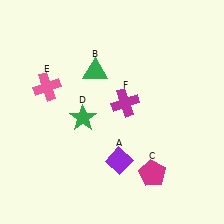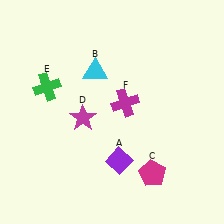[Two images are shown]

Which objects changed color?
B changed from green to cyan. D changed from green to magenta. E changed from pink to green.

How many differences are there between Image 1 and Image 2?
There are 3 differences between the two images.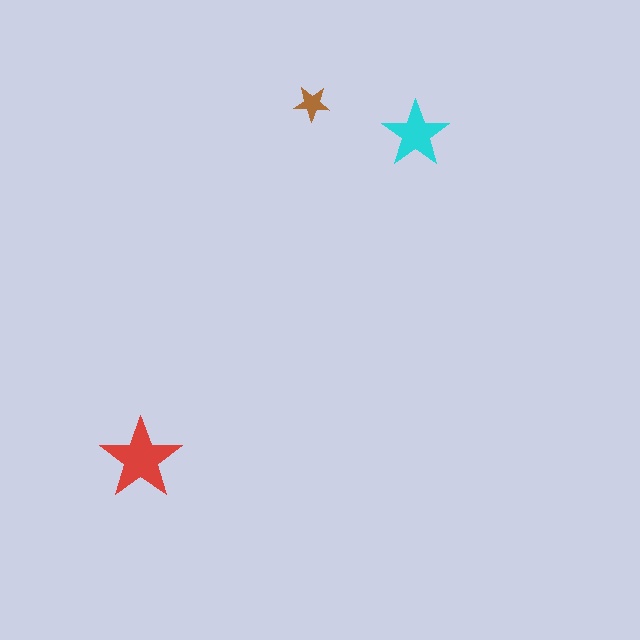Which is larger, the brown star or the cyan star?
The cyan one.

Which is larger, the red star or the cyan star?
The red one.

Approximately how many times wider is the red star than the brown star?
About 2.5 times wider.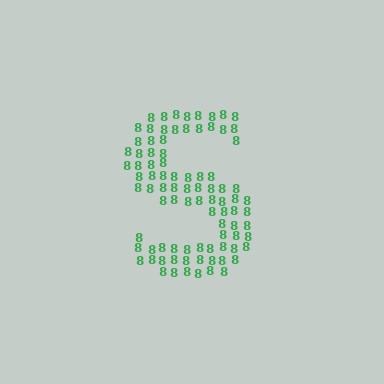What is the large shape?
The large shape is the letter S.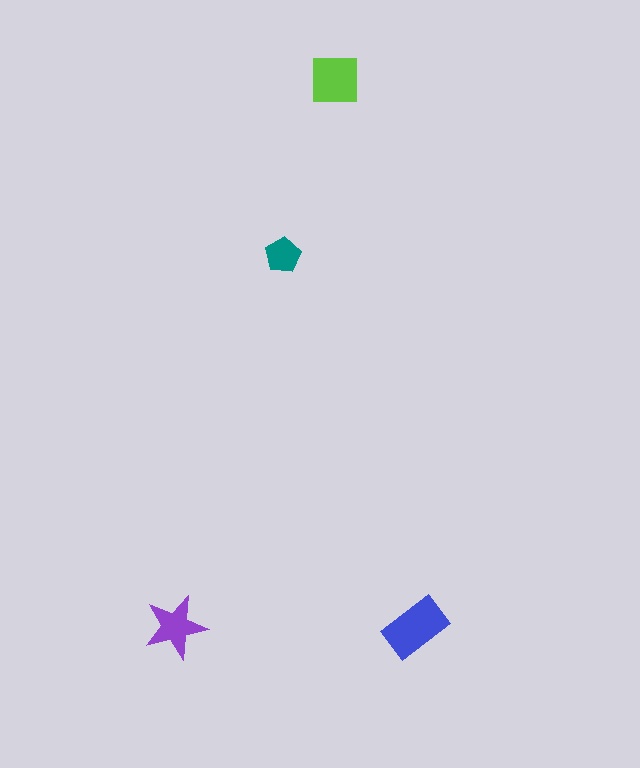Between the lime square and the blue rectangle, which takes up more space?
The blue rectangle.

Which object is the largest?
The blue rectangle.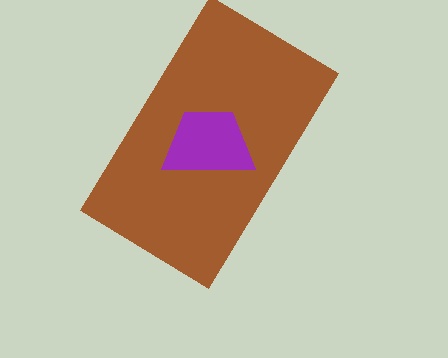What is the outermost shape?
The brown rectangle.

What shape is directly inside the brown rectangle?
The purple trapezoid.